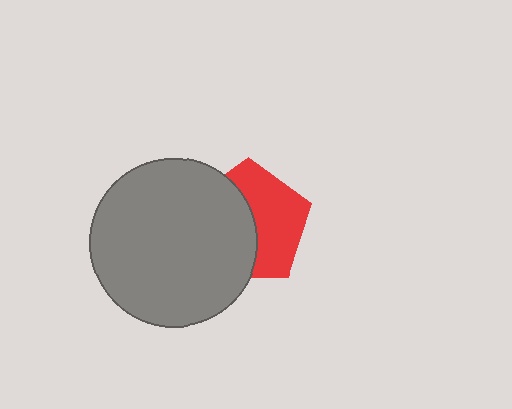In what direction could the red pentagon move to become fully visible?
The red pentagon could move right. That would shift it out from behind the gray circle entirely.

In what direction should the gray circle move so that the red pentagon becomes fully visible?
The gray circle should move left. That is the shortest direction to clear the overlap and leave the red pentagon fully visible.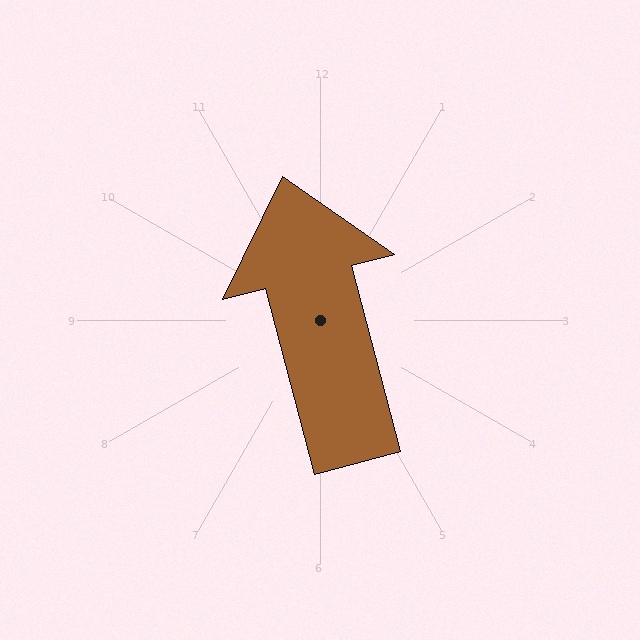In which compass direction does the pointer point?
North.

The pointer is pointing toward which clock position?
Roughly 12 o'clock.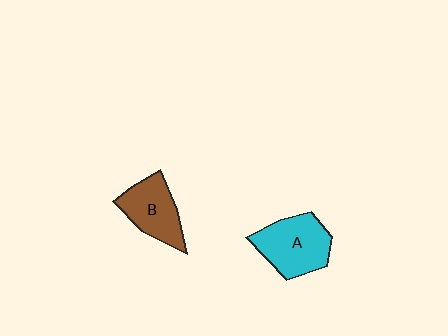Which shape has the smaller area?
Shape B (brown).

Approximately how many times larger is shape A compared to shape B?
Approximately 1.2 times.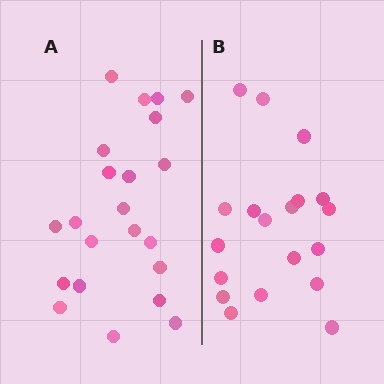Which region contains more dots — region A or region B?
Region A (the left region) has more dots.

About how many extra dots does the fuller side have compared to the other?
Region A has just a few more — roughly 2 or 3 more dots than region B.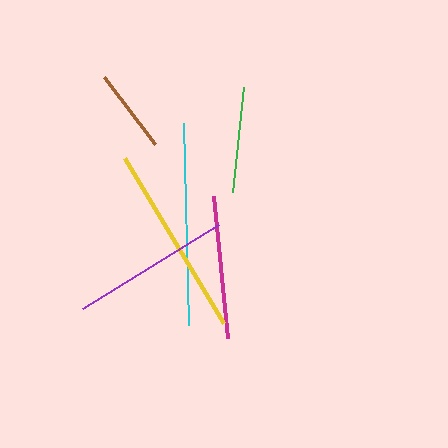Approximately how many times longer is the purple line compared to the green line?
The purple line is approximately 1.5 times the length of the green line.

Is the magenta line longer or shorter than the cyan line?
The cyan line is longer than the magenta line.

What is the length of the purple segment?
The purple segment is approximately 160 pixels long.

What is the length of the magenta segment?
The magenta segment is approximately 143 pixels long.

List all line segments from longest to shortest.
From longest to shortest: cyan, yellow, purple, magenta, green, brown.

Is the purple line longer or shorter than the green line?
The purple line is longer than the green line.